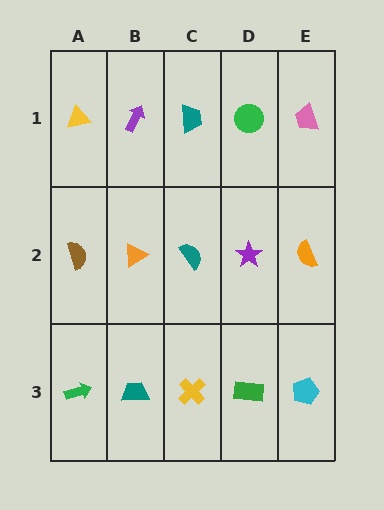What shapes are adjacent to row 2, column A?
A yellow triangle (row 1, column A), a green arrow (row 3, column A), an orange triangle (row 2, column B).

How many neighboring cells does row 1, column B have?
3.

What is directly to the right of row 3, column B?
A yellow cross.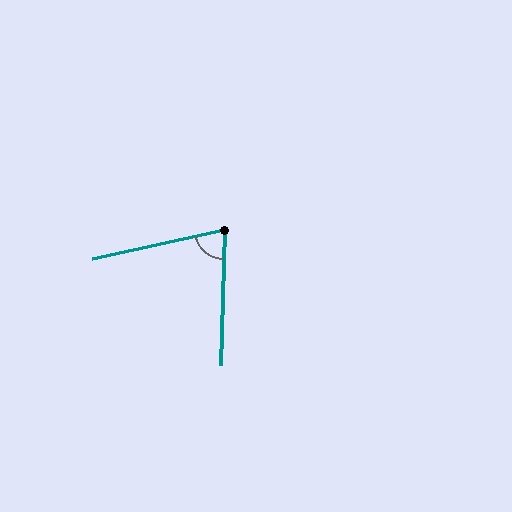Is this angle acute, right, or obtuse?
It is acute.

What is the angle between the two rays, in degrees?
Approximately 76 degrees.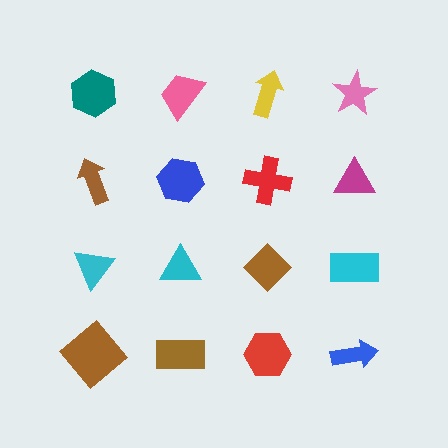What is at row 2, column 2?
A blue hexagon.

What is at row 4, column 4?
A blue arrow.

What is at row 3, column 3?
A brown diamond.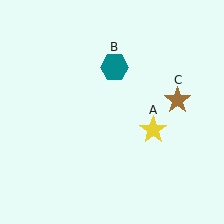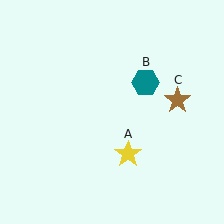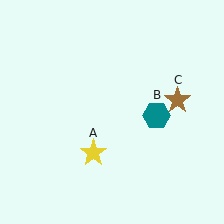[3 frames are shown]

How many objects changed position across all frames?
2 objects changed position: yellow star (object A), teal hexagon (object B).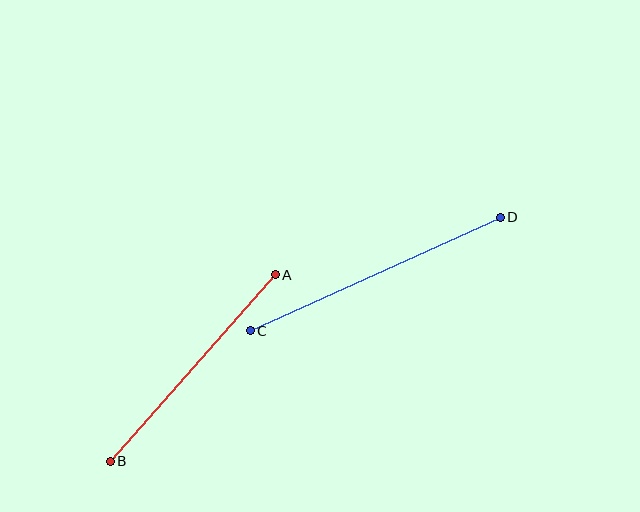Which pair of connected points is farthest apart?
Points C and D are farthest apart.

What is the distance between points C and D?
The distance is approximately 275 pixels.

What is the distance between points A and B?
The distance is approximately 249 pixels.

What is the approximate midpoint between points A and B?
The midpoint is at approximately (193, 368) pixels.